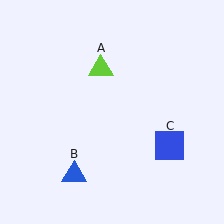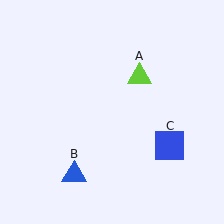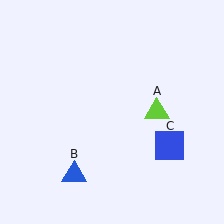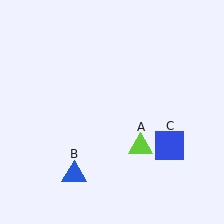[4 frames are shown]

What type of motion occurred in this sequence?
The lime triangle (object A) rotated clockwise around the center of the scene.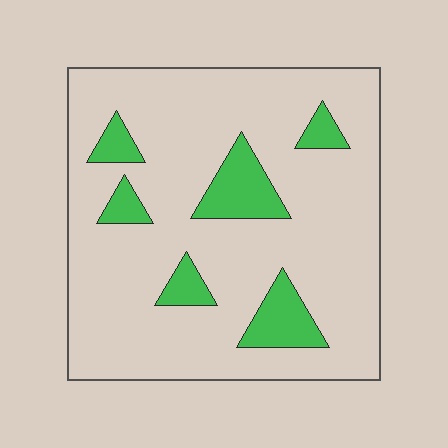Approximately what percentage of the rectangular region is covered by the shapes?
Approximately 15%.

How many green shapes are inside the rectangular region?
6.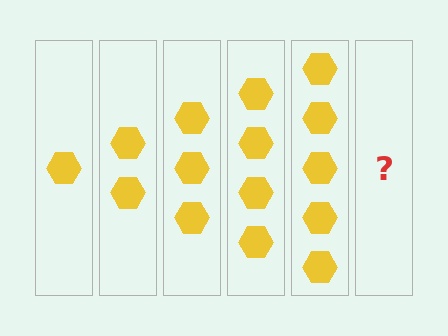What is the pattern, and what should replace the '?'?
The pattern is that each step adds one more hexagon. The '?' should be 6 hexagons.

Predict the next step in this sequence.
The next step is 6 hexagons.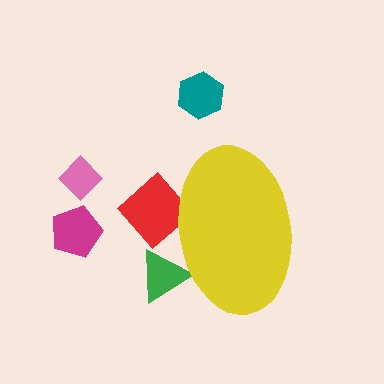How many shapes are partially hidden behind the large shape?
2 shapes are partially hidden.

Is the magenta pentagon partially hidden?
No, the magenta pentagon is fully visible.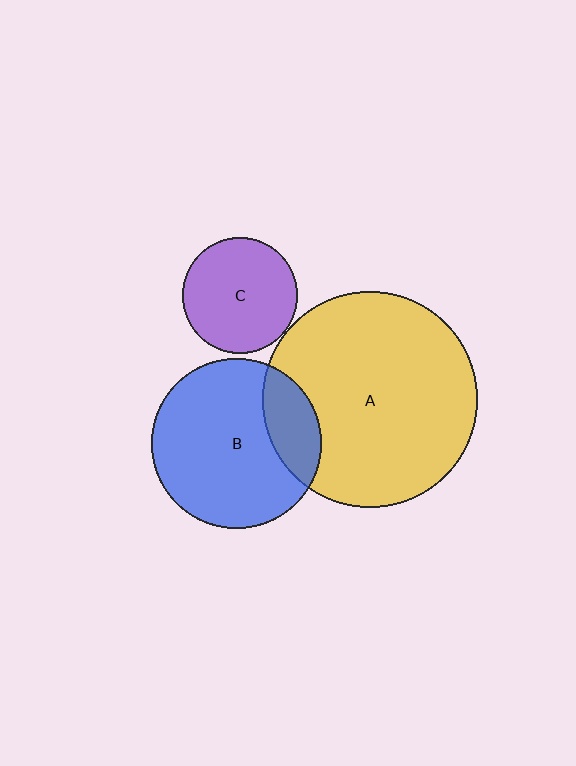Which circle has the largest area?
Circle A (yellow).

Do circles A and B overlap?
Yes.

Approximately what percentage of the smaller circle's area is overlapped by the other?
Approximately 20%.